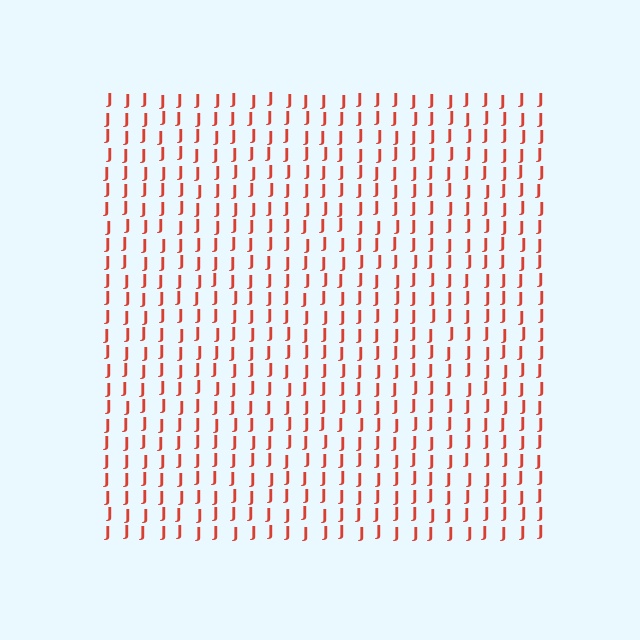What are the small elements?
The small elements are letter J's.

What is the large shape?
The large shape is a square.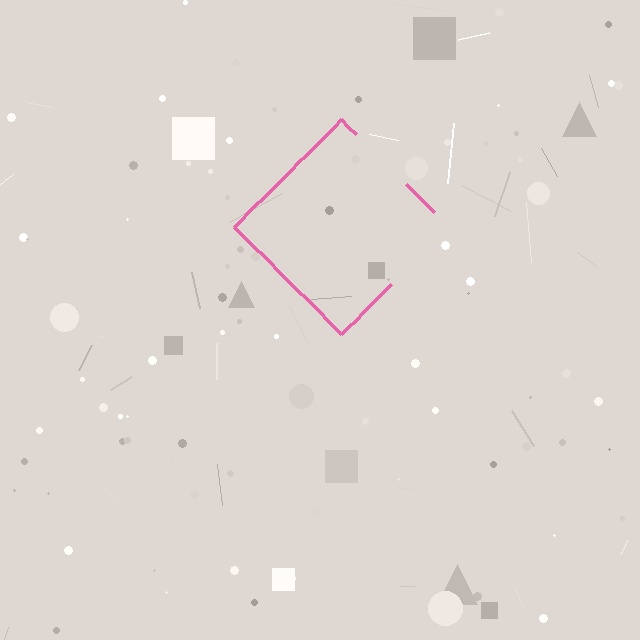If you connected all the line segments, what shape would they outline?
They would outline a diamond.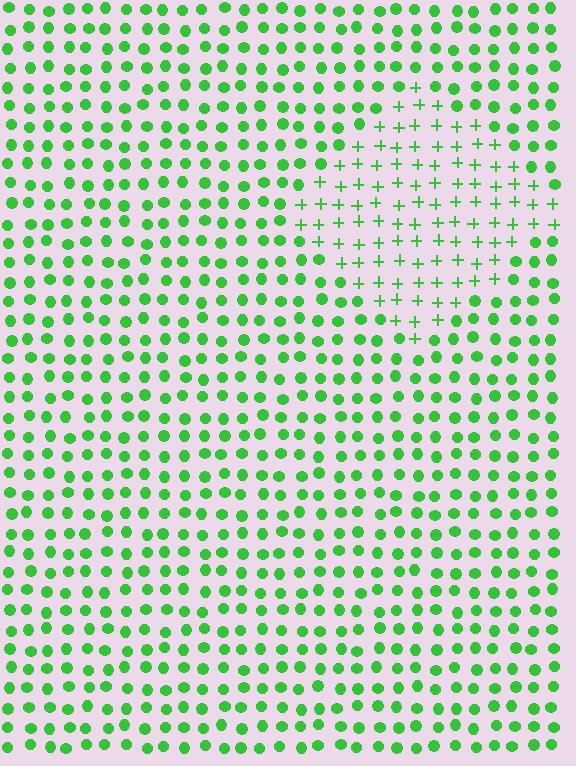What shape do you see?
I see a diamond.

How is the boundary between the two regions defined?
The boundary is defined by a change in element shape: plus signs inside vs. circles outside. All elements share the same color and spacing.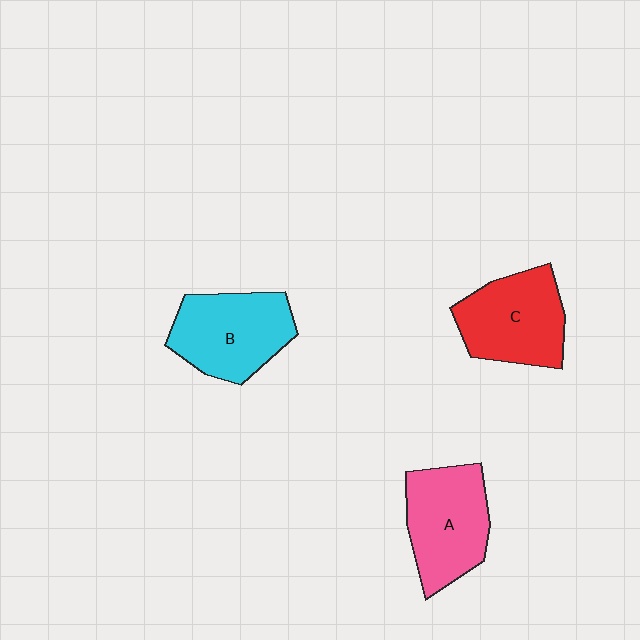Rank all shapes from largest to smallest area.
From largest to smallest: B (cyan), A (pink), C (red).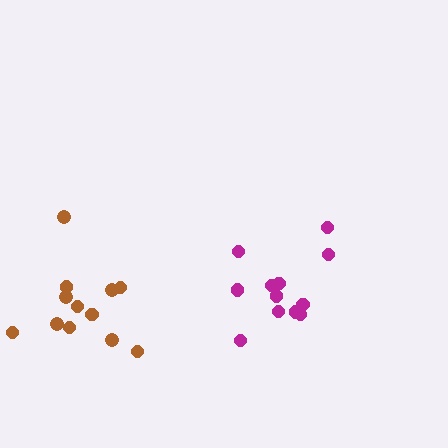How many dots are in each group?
Group 1: 12 dots, Group 2: 12 dots (24 total).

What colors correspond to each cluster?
The clusters are colored: magenta, brown.